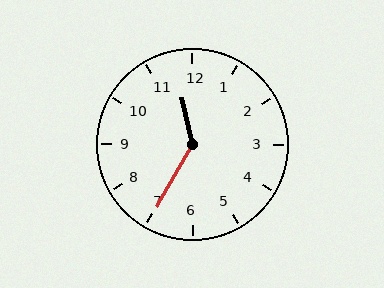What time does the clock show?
11:35.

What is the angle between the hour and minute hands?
Approximately 138 degrees.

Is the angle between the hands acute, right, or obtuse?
It is obtuse.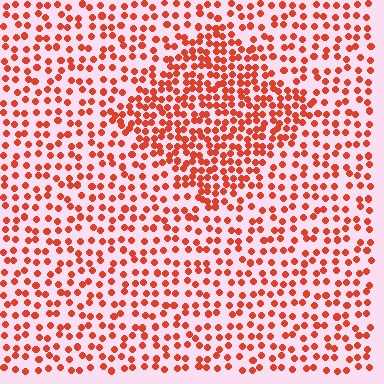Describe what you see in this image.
The image contains small red elements arranged at two different densities. A diamond-shaped region is visible where the elements are more densely packed than the surrounding area.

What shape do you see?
I see a diamond.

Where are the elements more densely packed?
The elements are more densely packed inside the diamond boundary.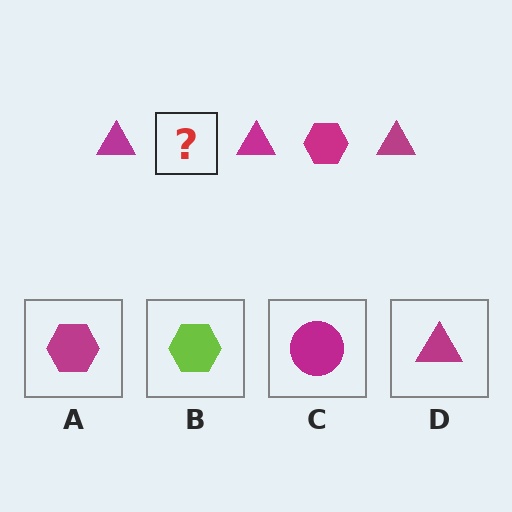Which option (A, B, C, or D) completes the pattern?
A.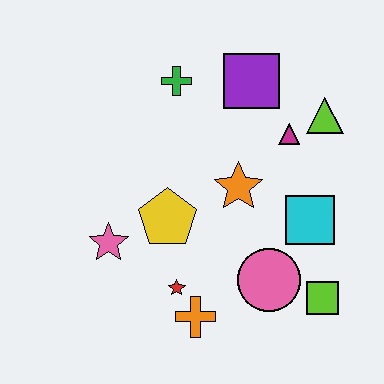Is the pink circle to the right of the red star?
Yes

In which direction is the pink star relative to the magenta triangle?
The pink star is to the left of the magenta triangle.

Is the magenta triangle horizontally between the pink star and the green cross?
No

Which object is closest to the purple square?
The magenta triangle is closest to the purple square.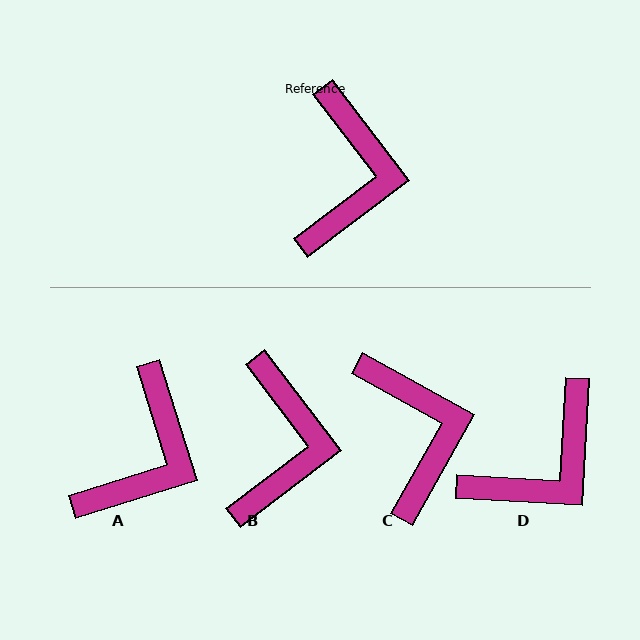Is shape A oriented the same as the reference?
No, it is off by about 20 degrees.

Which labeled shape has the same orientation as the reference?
B.